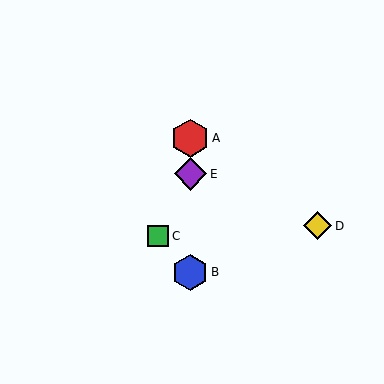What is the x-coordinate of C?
Object C is at x≈158.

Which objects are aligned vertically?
Objects A, B, E are aligned vertically.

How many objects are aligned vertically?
3 objects (A, B, E) are aligned vertically.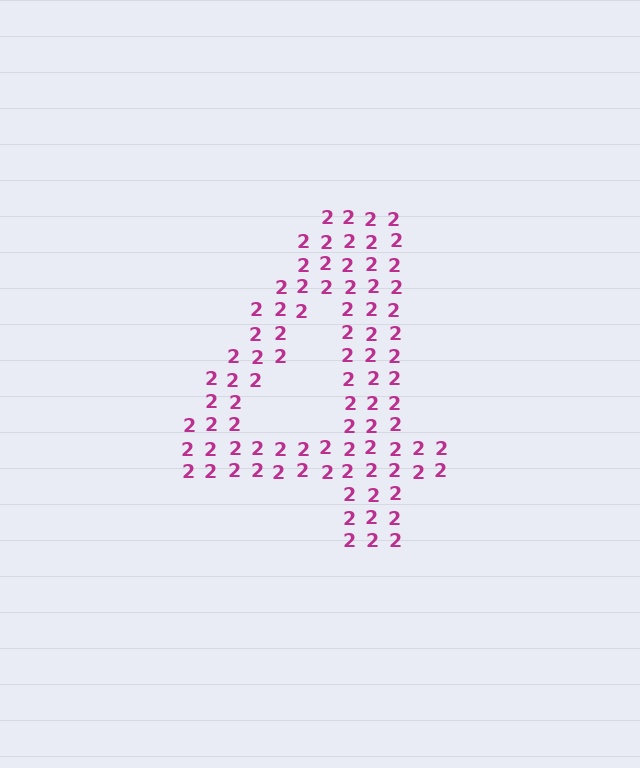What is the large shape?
The large shape is the digit 4.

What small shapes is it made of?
It is made of small digit 2's.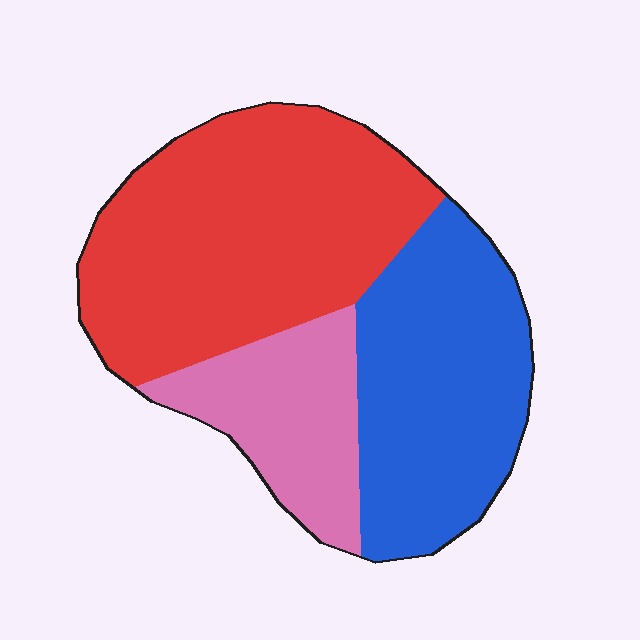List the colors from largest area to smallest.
From largest to smallest: red, blue, pink.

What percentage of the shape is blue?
Blue takes up about one third (1/3) of the shape.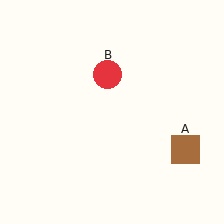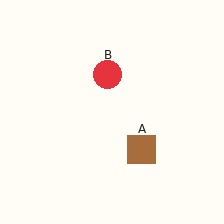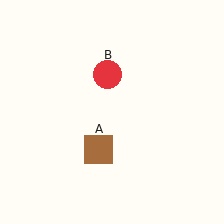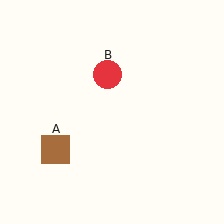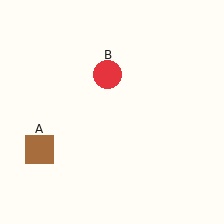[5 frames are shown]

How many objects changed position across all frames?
1 object changed position: brown square (object A).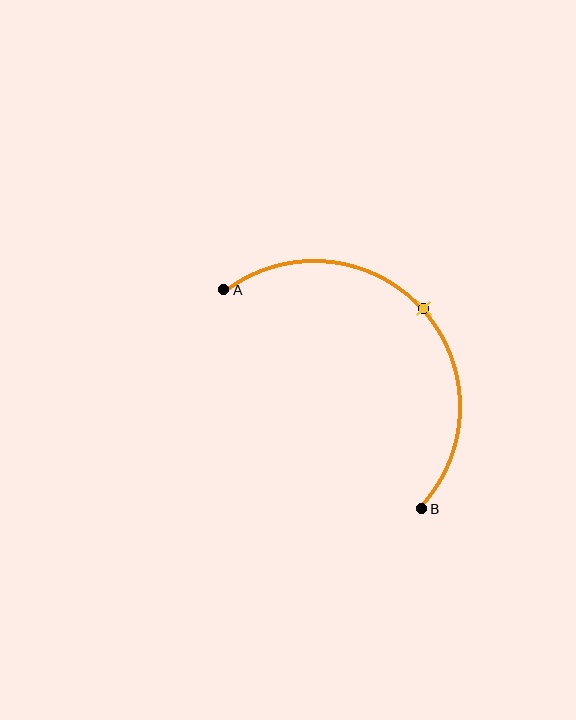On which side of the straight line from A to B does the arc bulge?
The arc bulges above and to the right of the straight line connecting A and B.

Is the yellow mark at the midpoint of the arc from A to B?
Yes. The yellow mark lies on the arc at equal arc-length from both A and B — it is the arc midpoint.